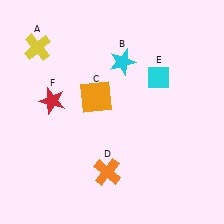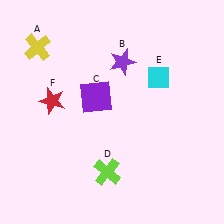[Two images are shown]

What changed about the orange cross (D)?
In Image 1, D is orange. In Image 2, it changed to lime.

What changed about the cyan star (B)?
In Image 1, B is cyan. In Image 2, it changed to purple.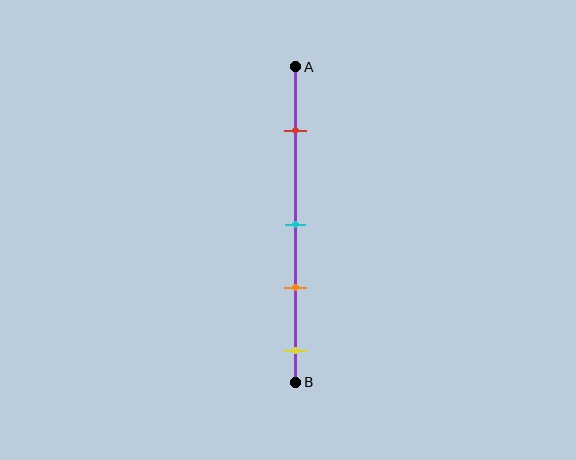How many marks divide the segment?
There are 4 marks dividing the segment.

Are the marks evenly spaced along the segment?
No, the marks are not evenly spaced.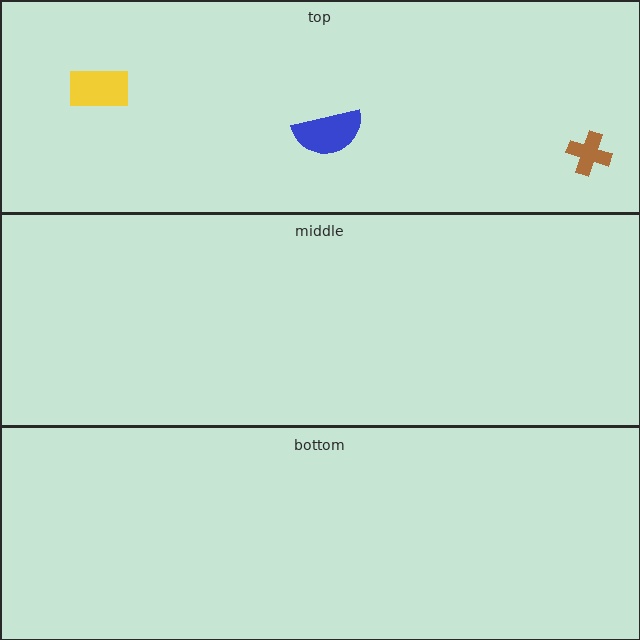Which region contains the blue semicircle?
The top region.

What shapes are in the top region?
The blue semicircle, the yellow rectangle, the brown cross.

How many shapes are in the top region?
3.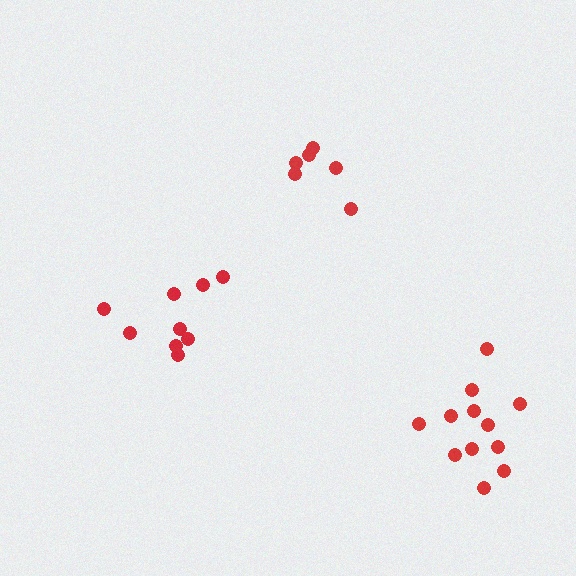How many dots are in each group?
Group 1: 9 dots, Group 2: 12 dots, Group 3: 6 dots (27 total).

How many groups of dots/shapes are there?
There are 3 groups.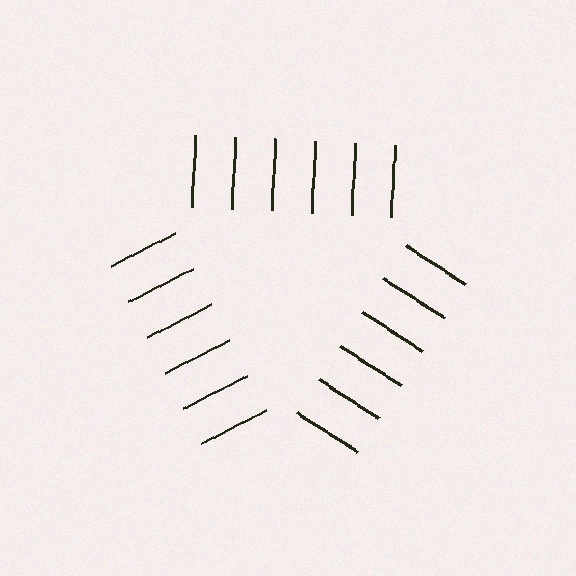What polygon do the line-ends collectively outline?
An illusory triangle — the line segments terminate on its edges but no continuous stroke is drawn.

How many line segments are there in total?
18 — 6 along each of the 3 edges.